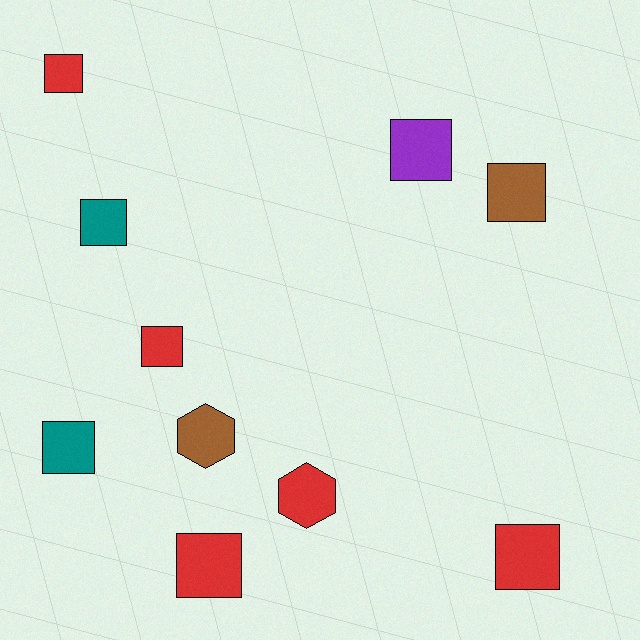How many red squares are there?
There are 4 red squares.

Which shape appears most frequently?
Square, with 8 objects.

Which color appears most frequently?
Red, with 5 objects.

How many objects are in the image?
There are 10 objects.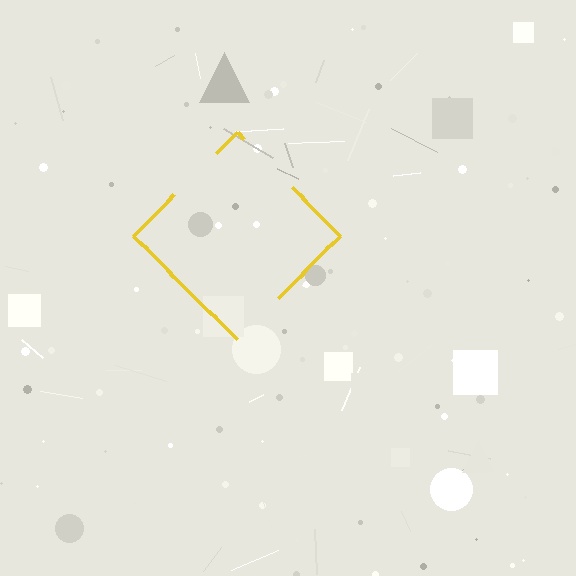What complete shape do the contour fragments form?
The contour fragments form a diamond.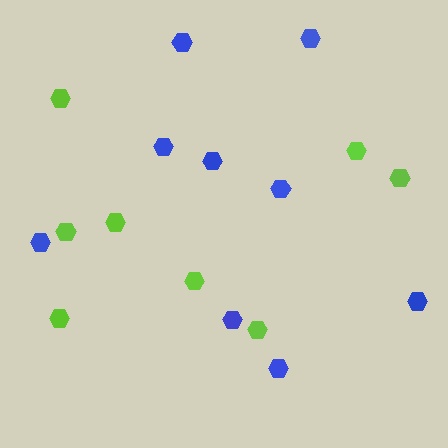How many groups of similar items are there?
There are 2 groups: one group of blue hexagons (9) and one group of lime hexagons (8).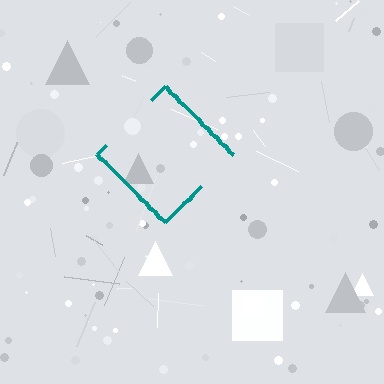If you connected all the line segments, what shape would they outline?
They would outline a diamond.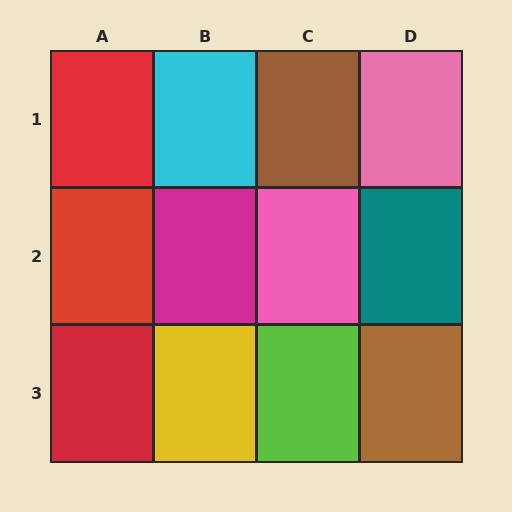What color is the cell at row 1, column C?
Brown.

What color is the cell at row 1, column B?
Cyan.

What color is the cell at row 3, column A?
Red.